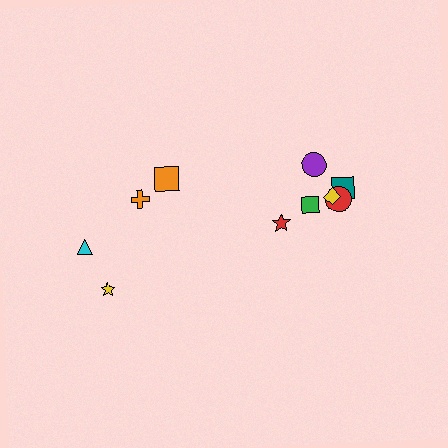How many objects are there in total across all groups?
There are 10 objects.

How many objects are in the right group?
There are 6 objects.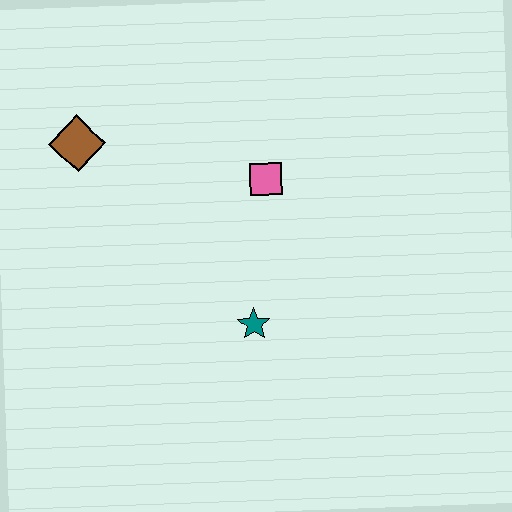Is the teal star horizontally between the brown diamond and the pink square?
Yes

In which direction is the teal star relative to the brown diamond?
The teal star is below the brown diamond.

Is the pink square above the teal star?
Yes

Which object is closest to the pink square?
The teal star is closest to the pink square.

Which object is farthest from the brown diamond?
The teal star is farthest from the brown diamond.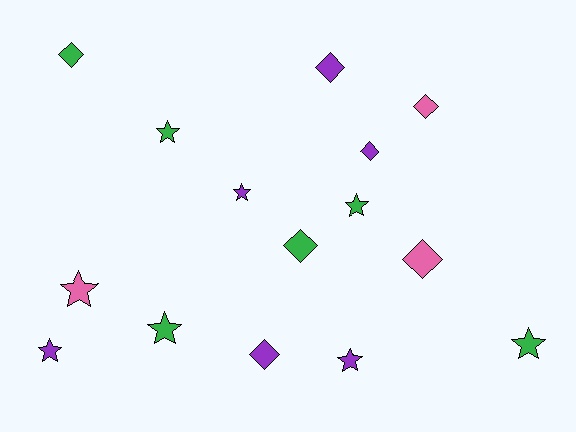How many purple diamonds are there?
There are 3 purple diamonds.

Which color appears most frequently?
Green, with 6 objects.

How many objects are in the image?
There are 15 objects.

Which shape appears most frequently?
Star, with 8 objects.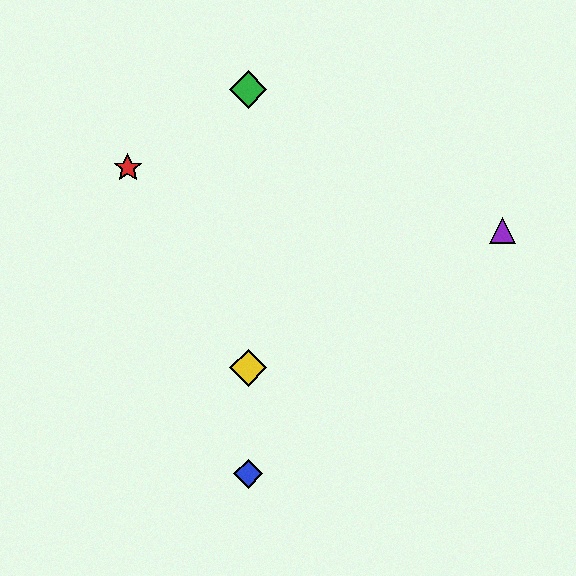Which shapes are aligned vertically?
The blue diamond, the green diamond, the yellow diamond are aligned vertically.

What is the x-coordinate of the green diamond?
The green diamond is at x≈248.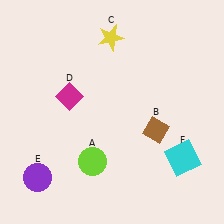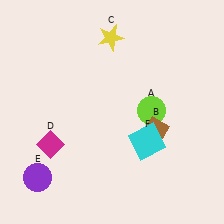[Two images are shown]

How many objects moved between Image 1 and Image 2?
3 objects moved between the two images.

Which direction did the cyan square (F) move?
The cyan square (F) moved left.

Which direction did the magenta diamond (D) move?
The magenta diamond (D) moved down.